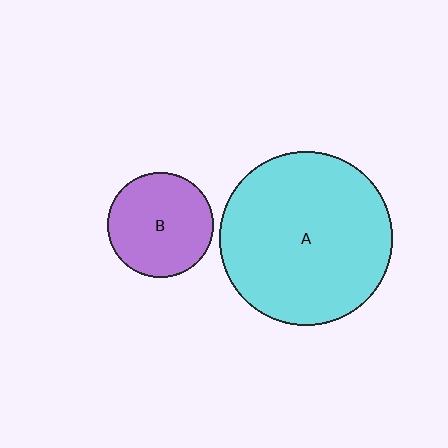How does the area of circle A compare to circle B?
Approximately 2.7 times.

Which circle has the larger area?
Circle A (cyan).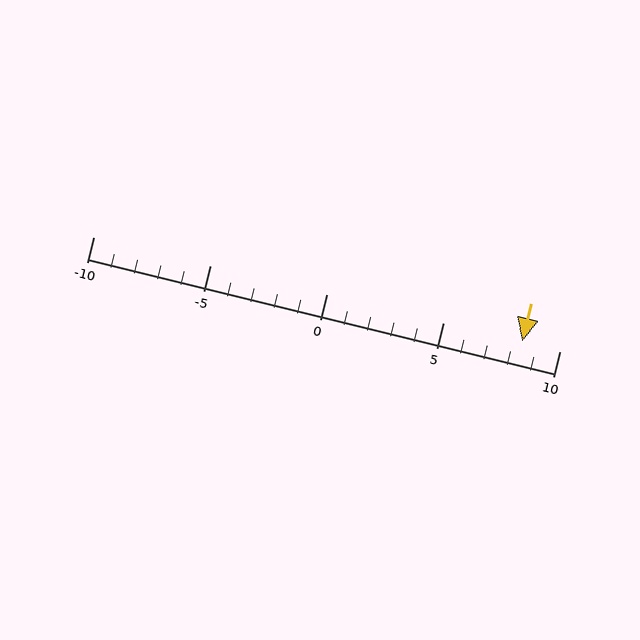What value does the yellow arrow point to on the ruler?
The yellow arrow points to approximately 8.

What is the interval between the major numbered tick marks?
The major tick marks are spaced 5 units apart.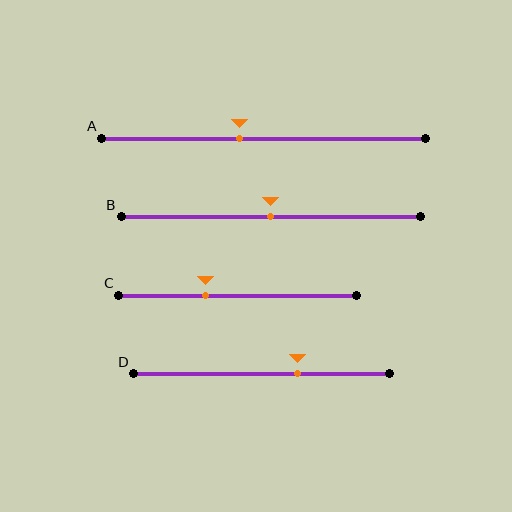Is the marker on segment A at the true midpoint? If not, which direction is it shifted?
No, the marker on segment A is shifted to the left by about 7% of the segment length.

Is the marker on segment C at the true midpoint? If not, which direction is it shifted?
No, the marker on segment C is shifted to the left by about 14% of the segment length.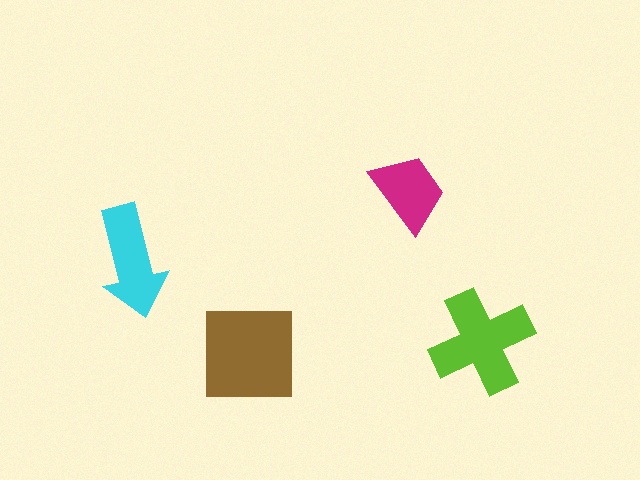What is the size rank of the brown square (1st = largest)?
1st.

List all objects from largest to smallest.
The brown square, the lime cross, the cyan arrow, the magenta trapezoid.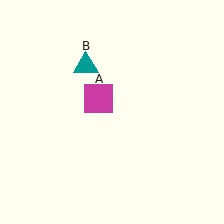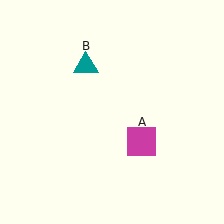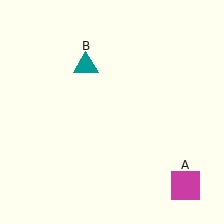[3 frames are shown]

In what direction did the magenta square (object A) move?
The magenta square (object A) moved down and to the right.